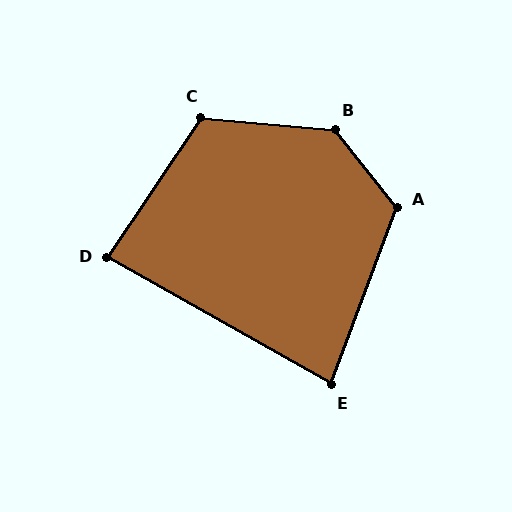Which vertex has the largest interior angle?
B, at approximately 134 degrees.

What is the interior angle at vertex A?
Approximately 121 degrees (obtuse).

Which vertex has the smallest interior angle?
E, at approximately 81 degrees.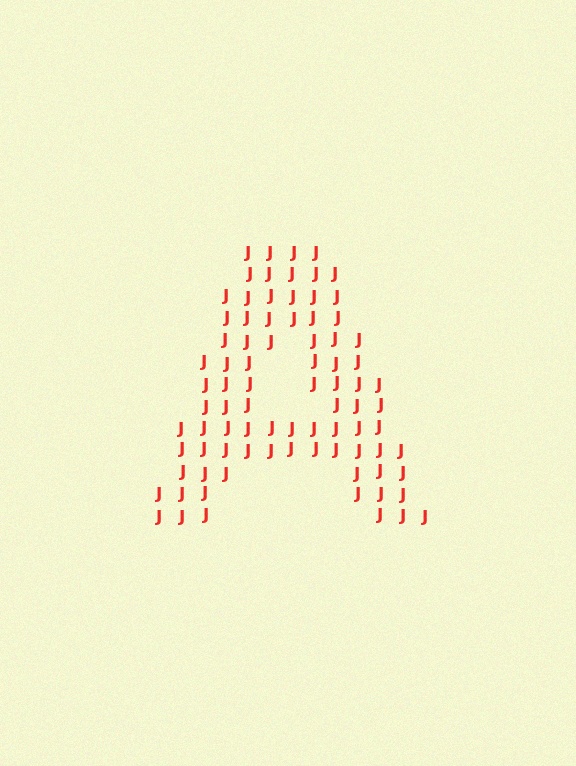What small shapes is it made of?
It is made of small letter J's.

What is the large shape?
The large shape is the letter A.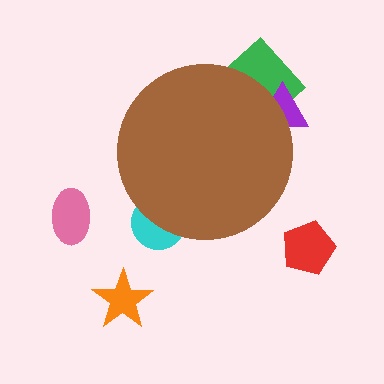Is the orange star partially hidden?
No, the orange star is fully visible.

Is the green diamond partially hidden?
Yes, the green diamond is partially hidden behind the brown circle.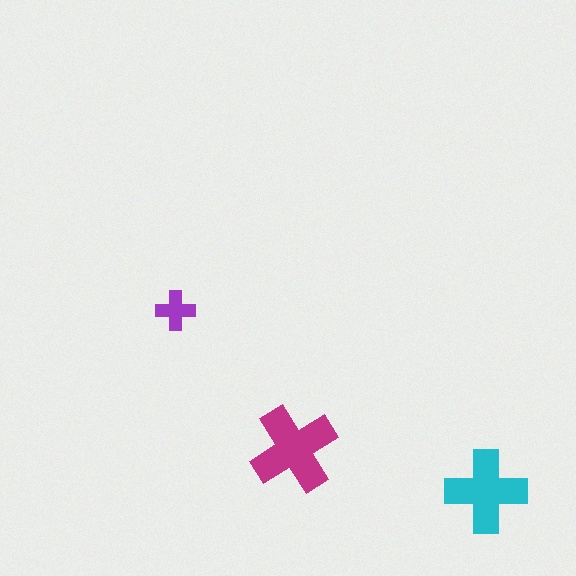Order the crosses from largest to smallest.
the magenta one, the cyan one, the purple one.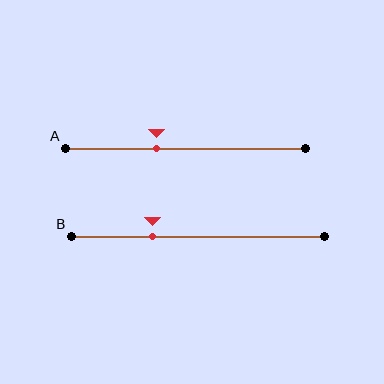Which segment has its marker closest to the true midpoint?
Segment A has its marker closest to the true midpoint.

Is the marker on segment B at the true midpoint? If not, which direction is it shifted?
No, the marker on segment B is shifted to the left by about 18% of the segment length.